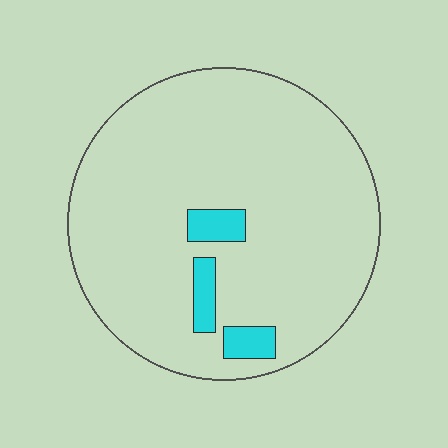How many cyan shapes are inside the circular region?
3.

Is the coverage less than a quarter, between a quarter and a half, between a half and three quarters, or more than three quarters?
Less than a quarter.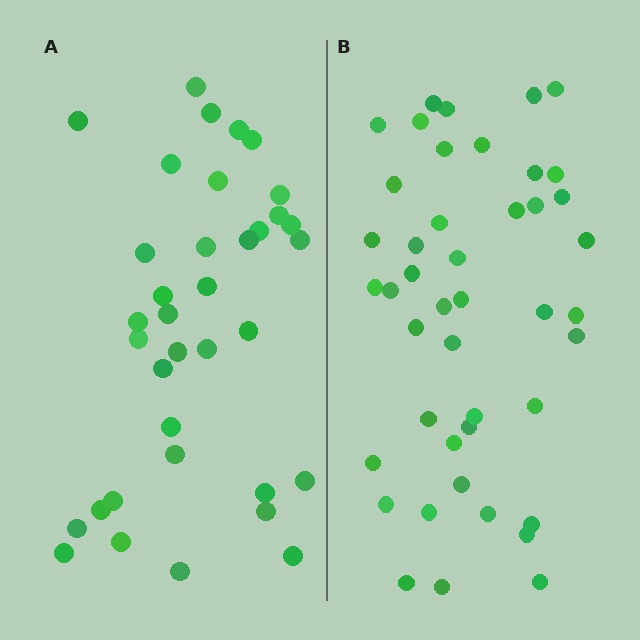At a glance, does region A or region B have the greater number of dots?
Region B (the right region) has more dots.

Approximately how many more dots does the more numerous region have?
Region B has roughly 8 or so more dots than region A.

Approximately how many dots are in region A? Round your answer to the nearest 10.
About 40 dots. (The exact count is 36, which rounds to 40.)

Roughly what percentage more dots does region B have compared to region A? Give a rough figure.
About 20% more.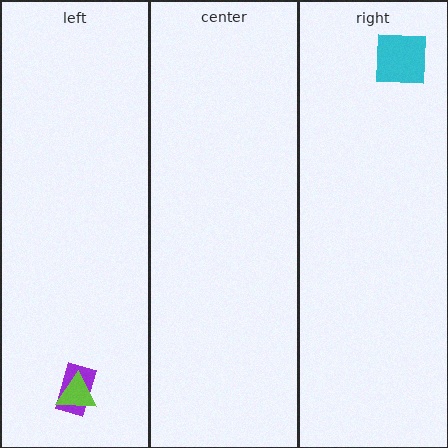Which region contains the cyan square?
The right region.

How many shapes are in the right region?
1.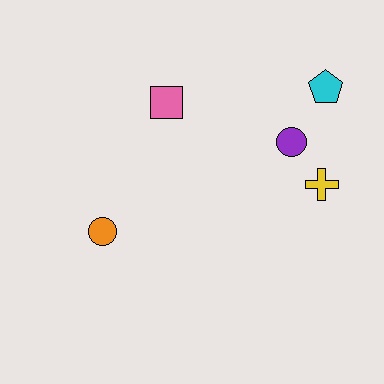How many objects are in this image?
There are 5 objects.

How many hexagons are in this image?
There are no hexagons.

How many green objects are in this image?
There are no green objects.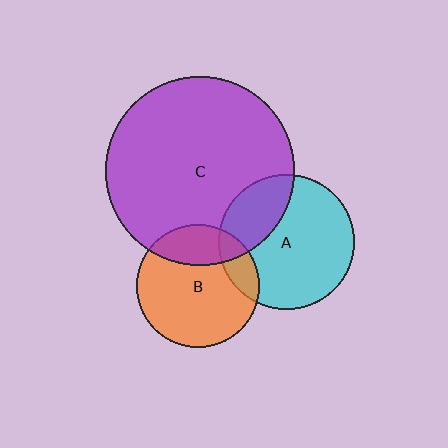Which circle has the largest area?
Circle C (purple).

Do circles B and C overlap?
Yes.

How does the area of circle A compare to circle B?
Approximately 1.2 times.